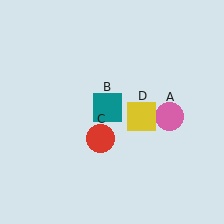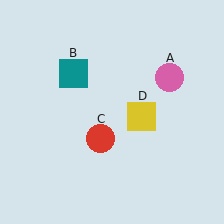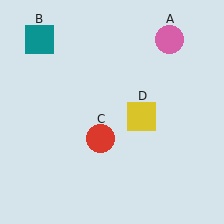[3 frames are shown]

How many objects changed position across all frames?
2 objects changed position: pink circle (object A), teal square (object B).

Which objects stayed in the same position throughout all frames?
Red circle (object C) and yellow square (object D) remained stationary.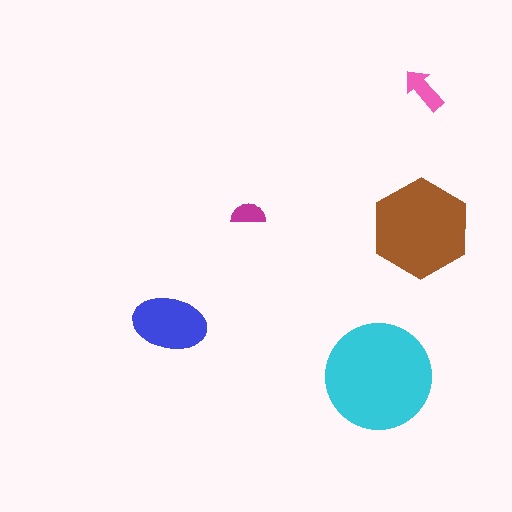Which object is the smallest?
The magenta semicircle.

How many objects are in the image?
There are 5 objects in the image.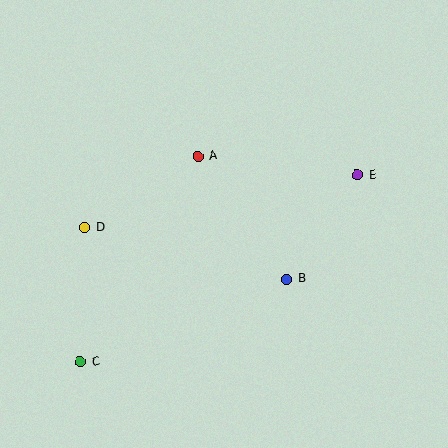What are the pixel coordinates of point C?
Point C is at (81, 362).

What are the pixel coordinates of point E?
Point E is at (358, 175).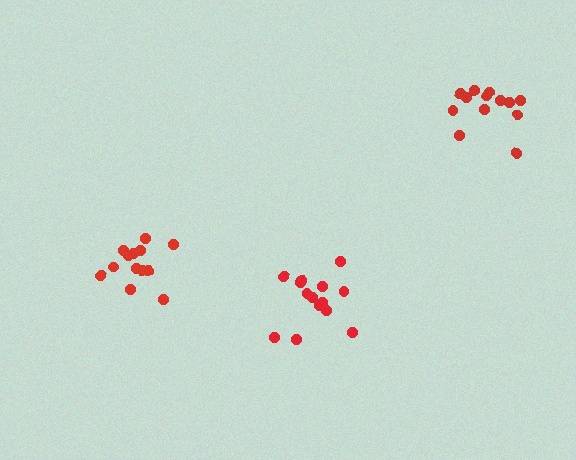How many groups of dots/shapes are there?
There are 3 groups.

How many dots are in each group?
Group 1: 13 dots, Group 2: 14 dots, Group 3: 13 dots (40 total).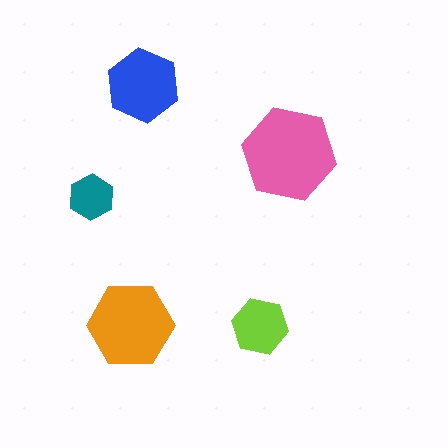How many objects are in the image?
There are 5 objects in the image.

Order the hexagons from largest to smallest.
the pink one, the orange one, the blue one, the lime one, the teal one.